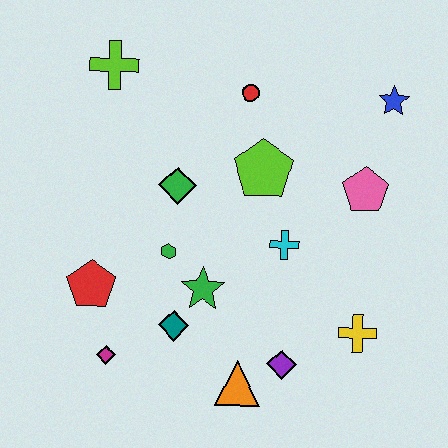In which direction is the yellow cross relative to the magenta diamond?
The yellow cross is to the right of the magenta diamond.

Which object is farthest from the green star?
The blue star is farthest from the green star.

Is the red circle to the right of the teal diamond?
Yes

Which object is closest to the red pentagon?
The magenta diamond is closest to the red pentagon.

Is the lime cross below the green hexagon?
No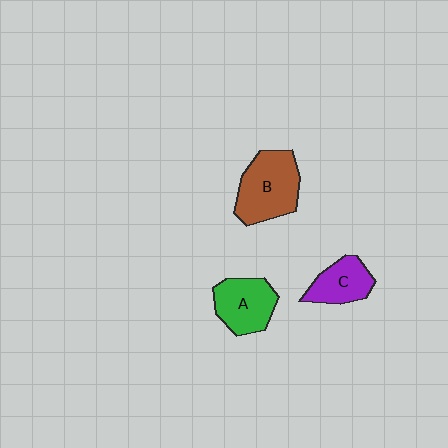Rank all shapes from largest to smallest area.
From largest to smallest: B (brown), A (green), C (purple).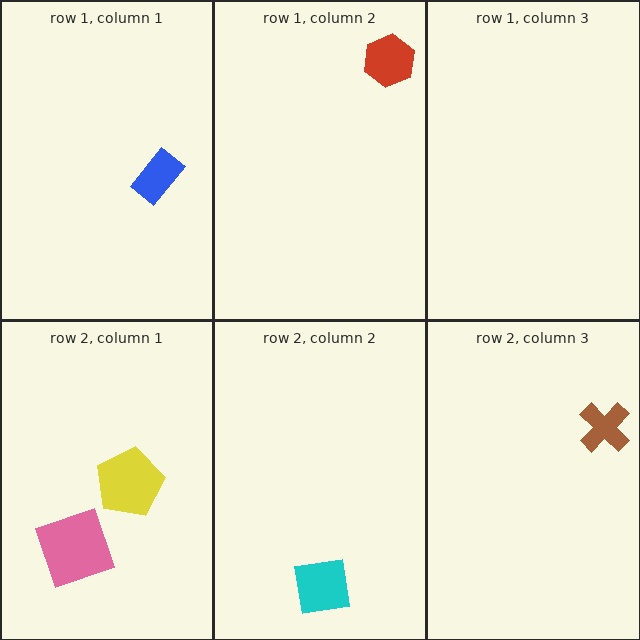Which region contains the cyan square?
The row 2, column 2 region.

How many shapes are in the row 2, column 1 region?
2.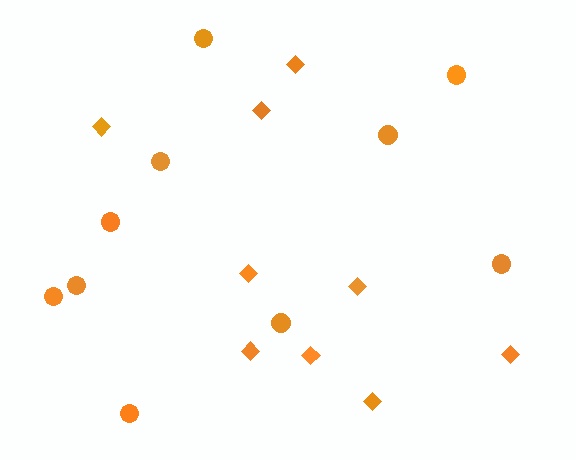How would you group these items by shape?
There are 2 groups: one group of diamonds (9) and one group of circles (10).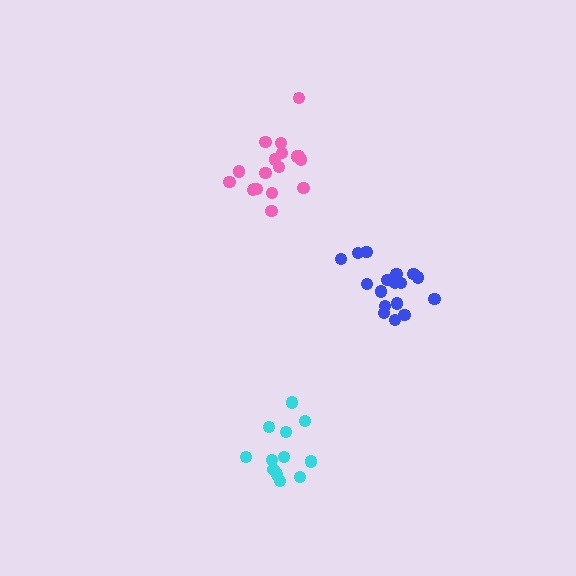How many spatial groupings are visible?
There are 3 spatial groupings.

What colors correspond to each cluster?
The clusters are colored: blue, pink, cyan.